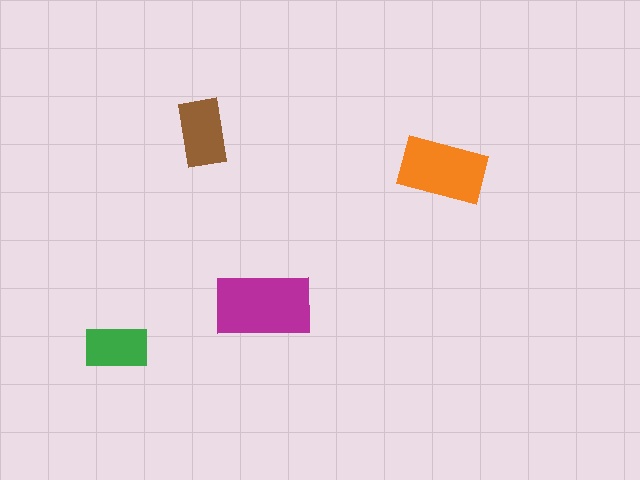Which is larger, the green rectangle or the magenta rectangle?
The magenta one.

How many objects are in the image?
There are 4 objects in the image.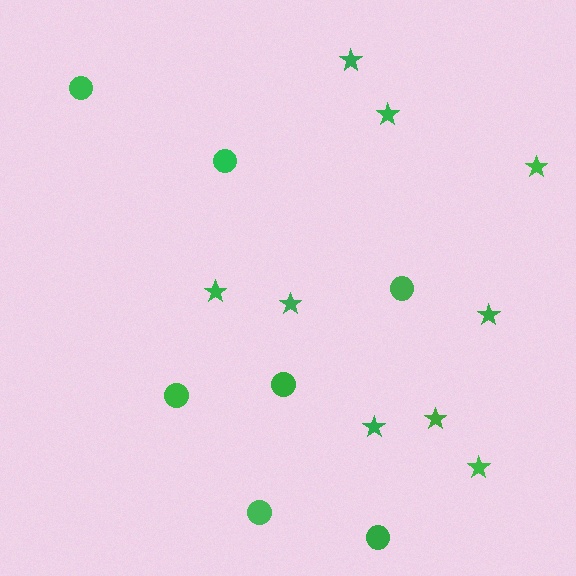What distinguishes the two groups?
There are 2 groups: one group of stars (9) and one group of circles (7).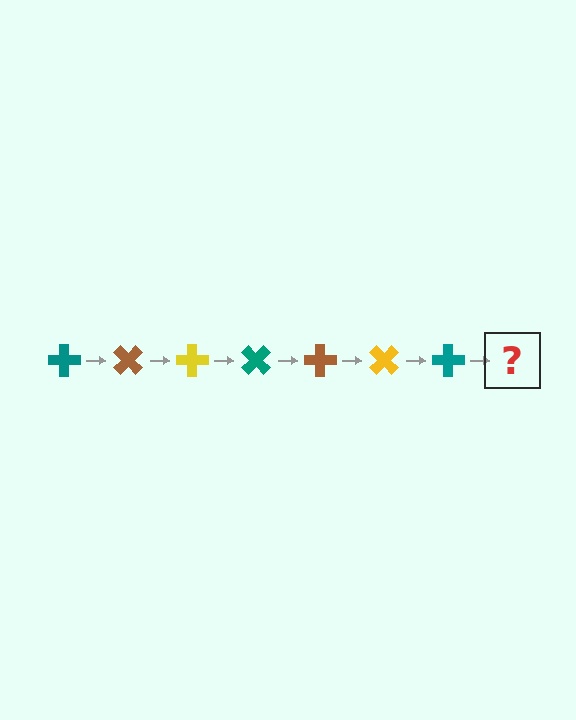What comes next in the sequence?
The next element should be a brown cross, rotated 315 degrees from the start.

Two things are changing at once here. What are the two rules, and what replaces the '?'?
The two rules are that it rotates 45 degrees each step and the color cycles through teal, brown, and yellow. The '?' should be a brown cross, rotated 315 degrees from the start.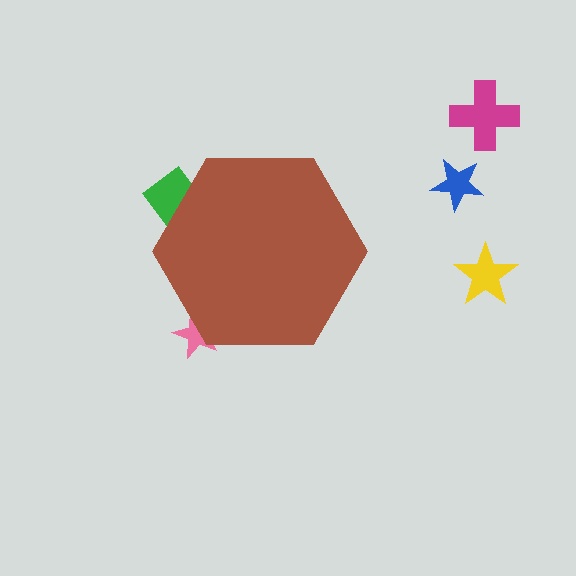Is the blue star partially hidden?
No, the blue star is fully visible.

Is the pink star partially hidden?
Yes, the pink star is partially hidden behind the brown hexagon.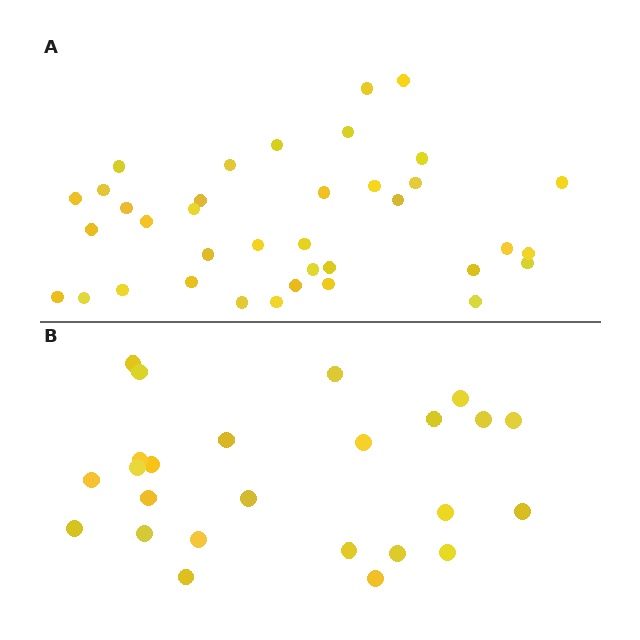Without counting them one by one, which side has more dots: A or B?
Region A (the top region) has more dots.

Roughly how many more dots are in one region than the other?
Region A has roughly 12 or so more dots than region B.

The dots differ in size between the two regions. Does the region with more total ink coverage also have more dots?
No. Region B has more total ink coverage because its dots are larger, but region A actually contains more individual dots. Total area can be misleading — the number of items is what matters here.